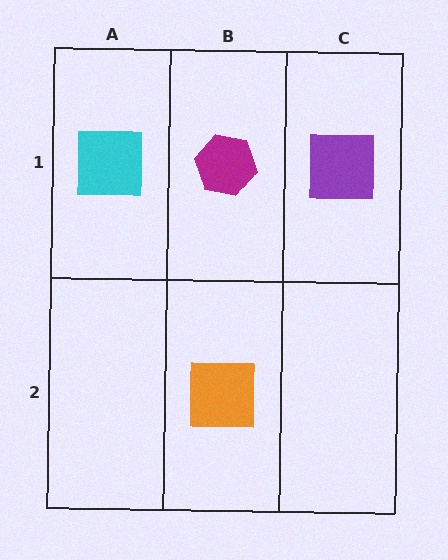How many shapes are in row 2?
1 shape.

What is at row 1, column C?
A purple square.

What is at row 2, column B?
An orange square.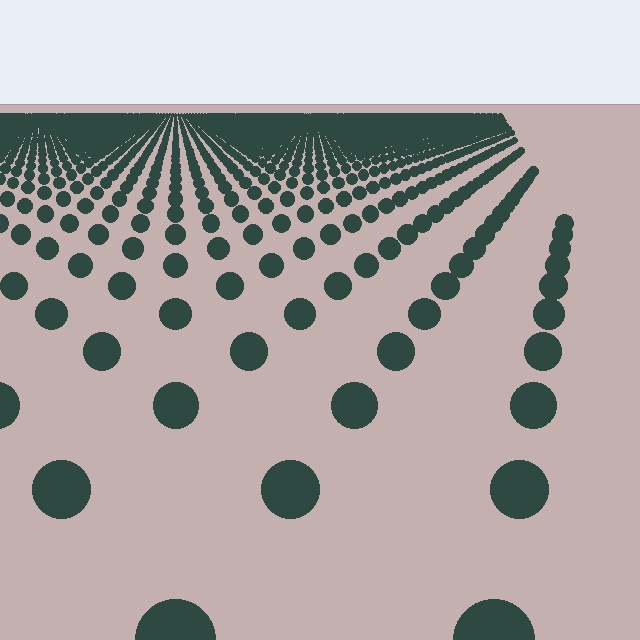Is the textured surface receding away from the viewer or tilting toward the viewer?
The surface is receding away from the viewer. Texture elements get smaller and denser toward the top.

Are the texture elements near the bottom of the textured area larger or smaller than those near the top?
Larger. Near the bottom, elements are closer to the viewer and appear at a bigger on-screen size.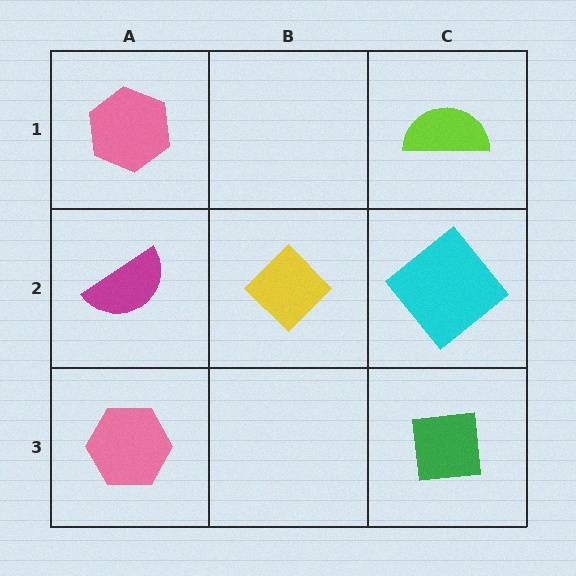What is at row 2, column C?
A cyan diamond.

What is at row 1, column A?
A pink hexagon.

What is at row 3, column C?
A green square.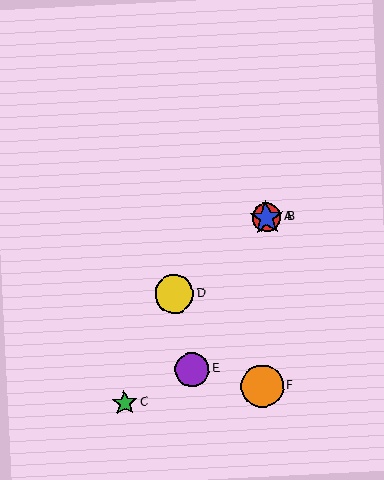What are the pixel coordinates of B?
Object B is at (266, 218).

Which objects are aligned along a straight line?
Objects A, B, D are aligned along a straight line.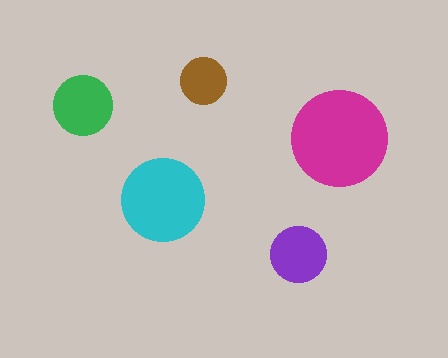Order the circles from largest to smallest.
the magenta one, the cyan one, the green one, the purple one, the brown one.